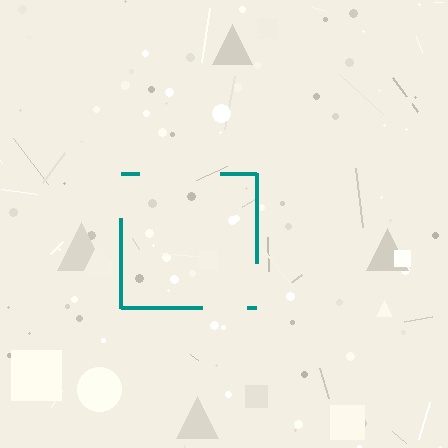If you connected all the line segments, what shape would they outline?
They would outline a square.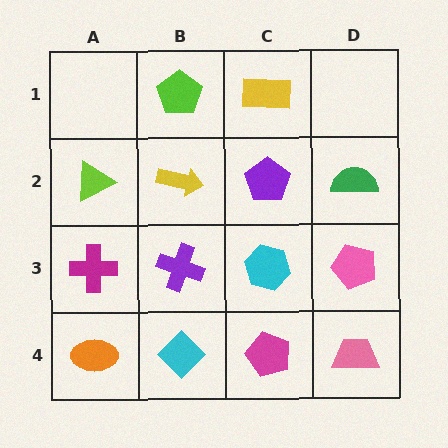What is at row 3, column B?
A purple cross.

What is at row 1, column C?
A yellow rectangle.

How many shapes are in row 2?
4 shapes.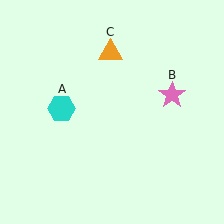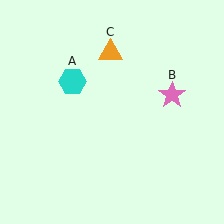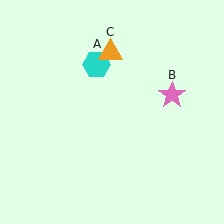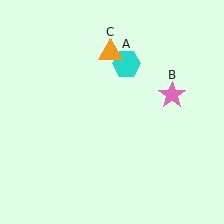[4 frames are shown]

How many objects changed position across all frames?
1 object changed position: cyan hexagon (object A).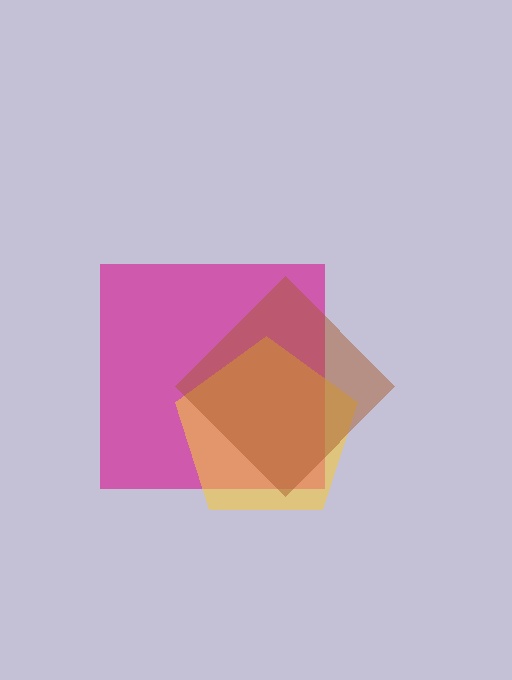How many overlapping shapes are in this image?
There are 3 overlapping shapes in the image.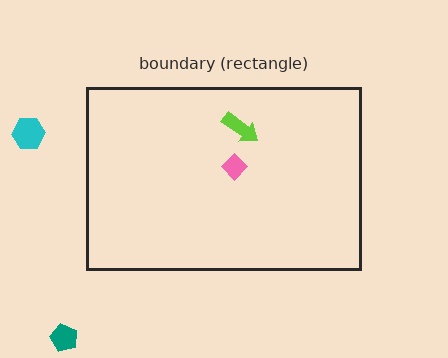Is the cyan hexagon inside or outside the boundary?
Outside.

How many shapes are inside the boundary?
2 inside, 2 outside.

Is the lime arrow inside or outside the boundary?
Inside.